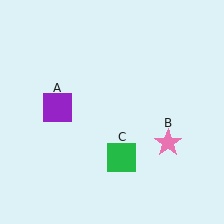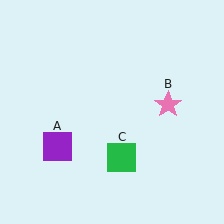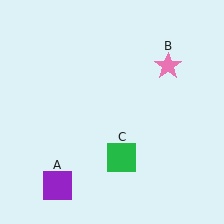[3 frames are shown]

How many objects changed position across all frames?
2 objects changed position: purple square (object A), pink star (object B).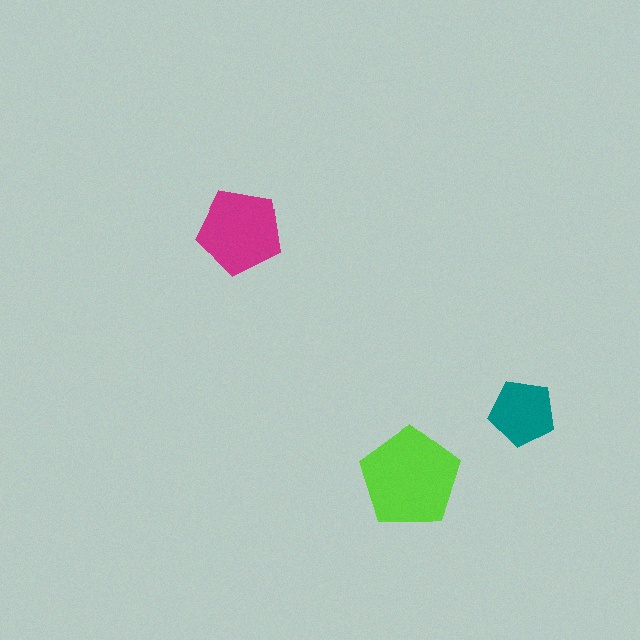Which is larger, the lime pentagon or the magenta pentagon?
The lime one.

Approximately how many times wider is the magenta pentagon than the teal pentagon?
About 1.5 times wider.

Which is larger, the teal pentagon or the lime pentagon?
The lime one.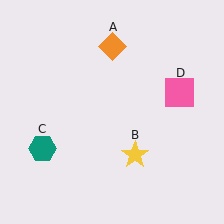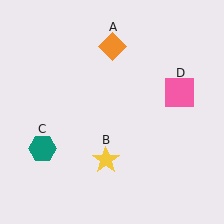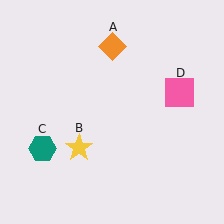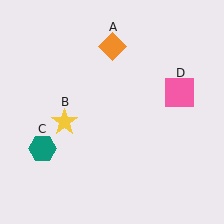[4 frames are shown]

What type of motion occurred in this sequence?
The yellow star (object B) rotated clockwise around the center of the scene.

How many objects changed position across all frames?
1 object changed position: yellow star (object B).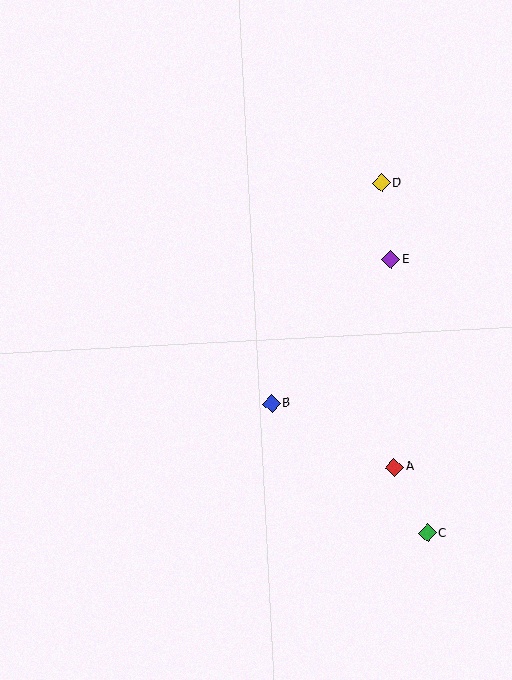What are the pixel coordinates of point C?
Point C is at (427, 533).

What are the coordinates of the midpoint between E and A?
The midpoint between E and A is at (392, 364).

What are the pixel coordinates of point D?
Point D is at (381, 183).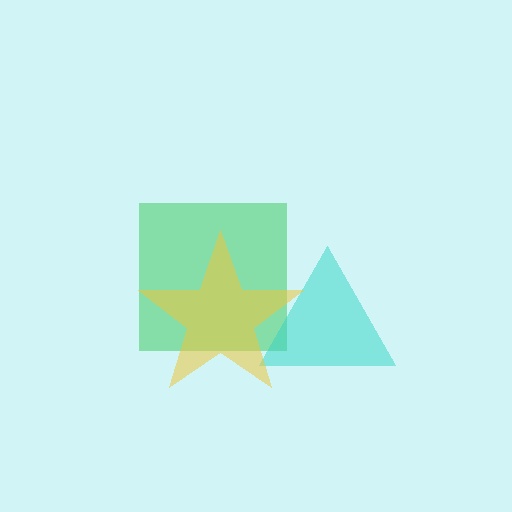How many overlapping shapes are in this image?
There are 3 overlapping shapes in the image.